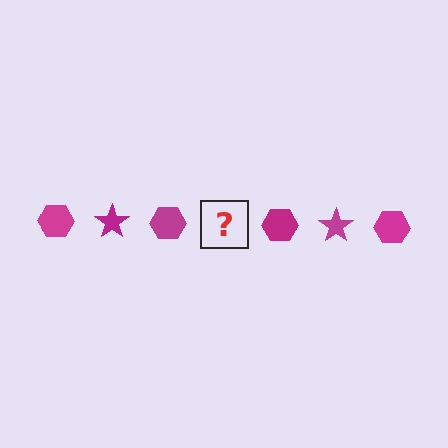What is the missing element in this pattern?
The missing element is a magenta star.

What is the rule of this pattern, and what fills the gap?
The rule is that the pattern cycles through hexagon, star shapes in magenta. The gap should be filled with a magenta star.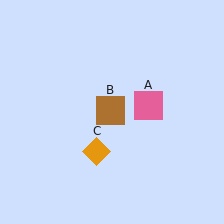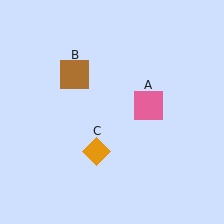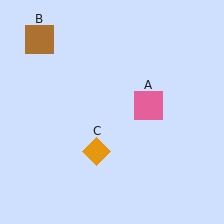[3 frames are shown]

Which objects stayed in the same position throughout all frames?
Pink square (object A) and orange diamond (object C) remained stationary.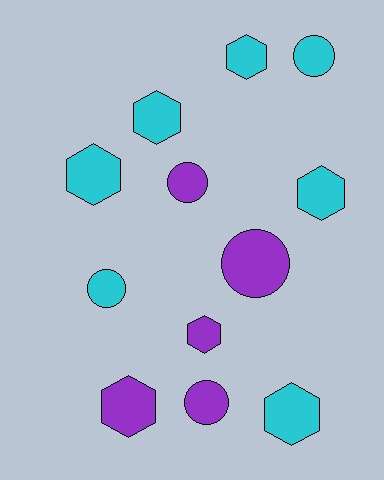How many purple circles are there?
There are 3 purple circles.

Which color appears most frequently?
Cyan, with 7 objects.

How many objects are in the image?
There are 12 objects.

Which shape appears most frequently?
Hexagon, with 7 objects.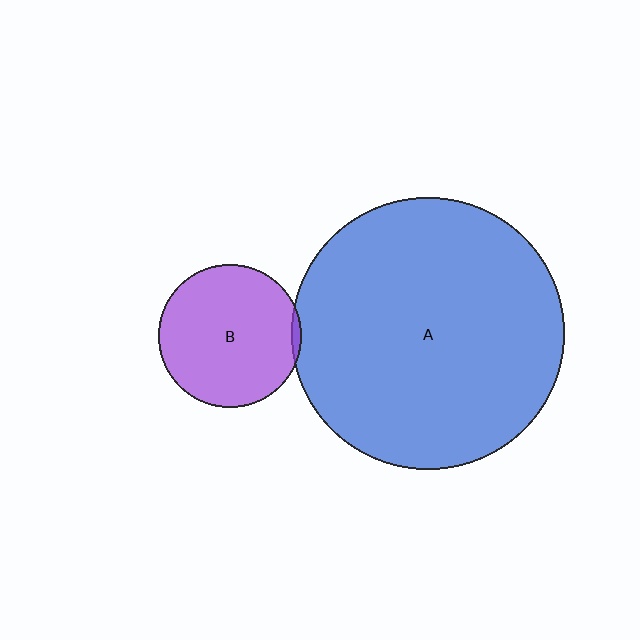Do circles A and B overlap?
Yes.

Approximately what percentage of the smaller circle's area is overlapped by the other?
Approximately 5%.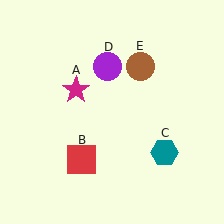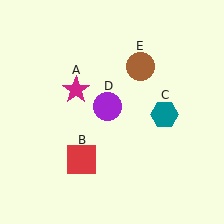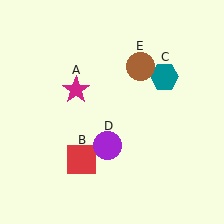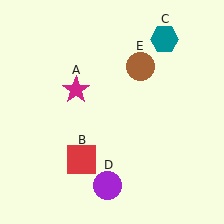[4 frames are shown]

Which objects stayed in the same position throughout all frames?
Magenta star (object A) and red square (object B) and brown circle (object E) remained stationary.